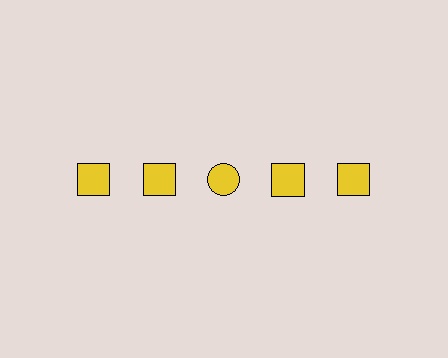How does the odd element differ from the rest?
It has a different shape: circle instead of square.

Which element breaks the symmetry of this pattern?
The yellow circle in the top row, center column breaks the symmetry. All other shapes are yellow squares.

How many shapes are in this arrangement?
There are 5 shapes arranged in a grid pattern.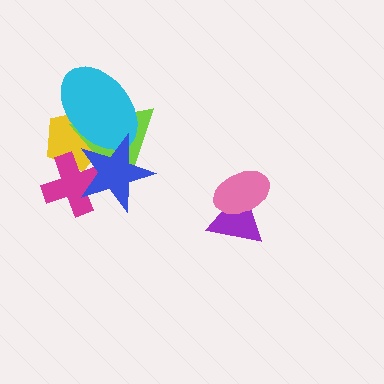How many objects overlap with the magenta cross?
3 objects overlap with the magenta cross.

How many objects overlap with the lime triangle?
4 objects overlap with the lime triangle.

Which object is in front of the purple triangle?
The pink ellipse is in front of the purple triangle.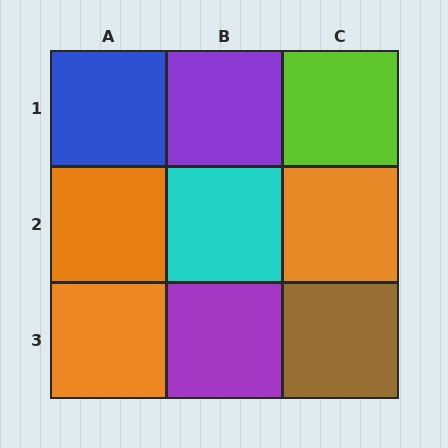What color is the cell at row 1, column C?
Lime.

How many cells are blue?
1 cell is blue.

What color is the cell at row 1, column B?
Purple.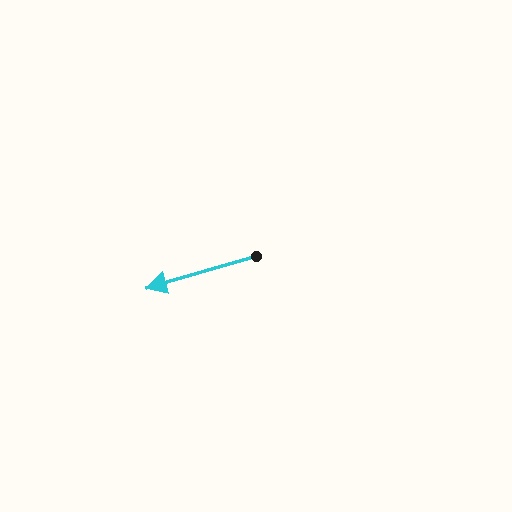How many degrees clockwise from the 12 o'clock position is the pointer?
Approximately 254 degrees.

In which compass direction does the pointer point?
West.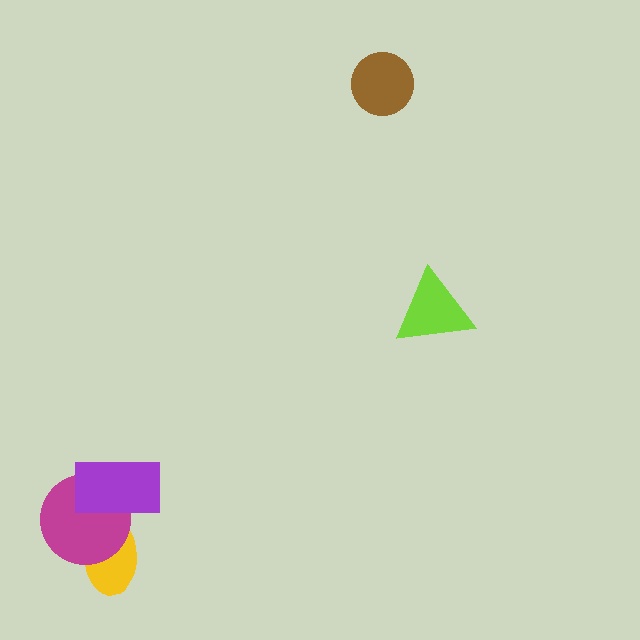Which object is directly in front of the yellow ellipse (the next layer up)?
The magenta circle is directly in front of the yellow ellipse.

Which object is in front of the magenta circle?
The purple rectangle is in front of the magenta circle.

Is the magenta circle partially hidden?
Yes, it is partially covered by another shape.